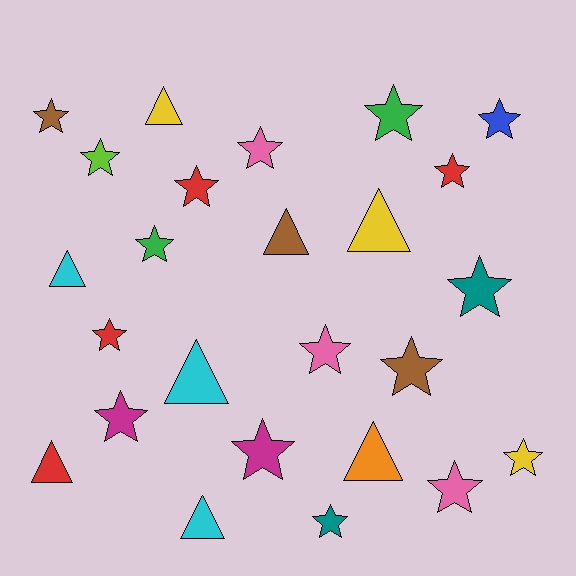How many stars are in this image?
There are 17 stars.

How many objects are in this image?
There are 25 objects.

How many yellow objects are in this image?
There are 3 yellow objects.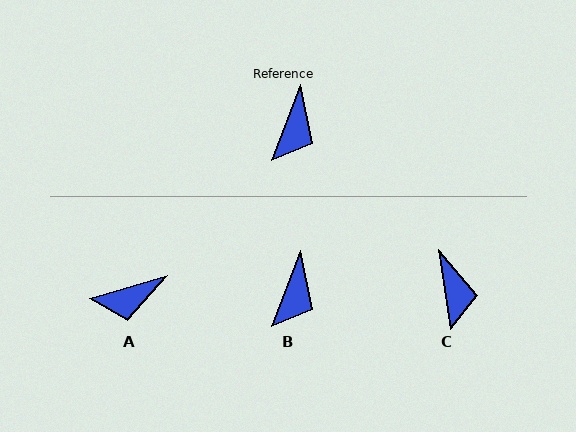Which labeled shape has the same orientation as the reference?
B.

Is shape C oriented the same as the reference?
No, it is off by about 29 degrees.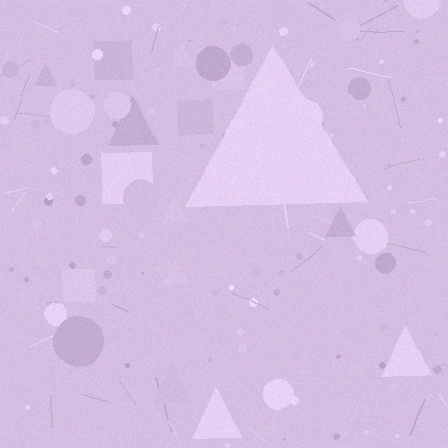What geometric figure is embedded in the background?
A triangle is embedded in the background.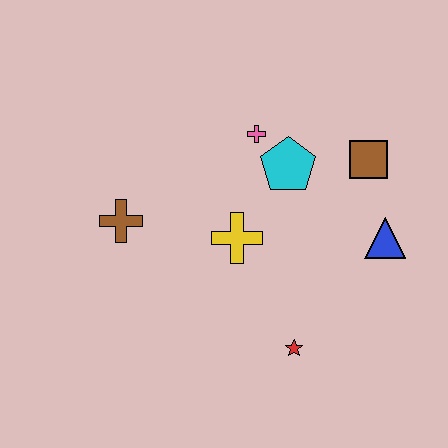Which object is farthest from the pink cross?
The red star is farthest from the pink cross.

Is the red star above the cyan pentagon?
No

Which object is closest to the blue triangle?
The brown square is closest to the blue triangle.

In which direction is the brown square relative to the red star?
The brown square is above the red star.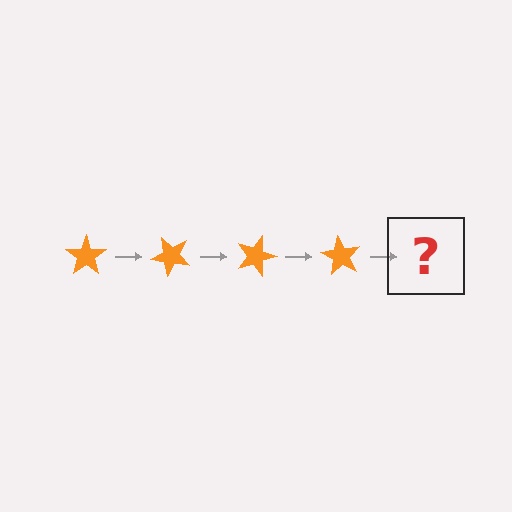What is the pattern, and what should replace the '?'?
The pattern is that the star rotates 45 degrees each step. The '?' should be an orange star rotated 180 degrees.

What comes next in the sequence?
The next element should be an orange star rotated 180 degrees.